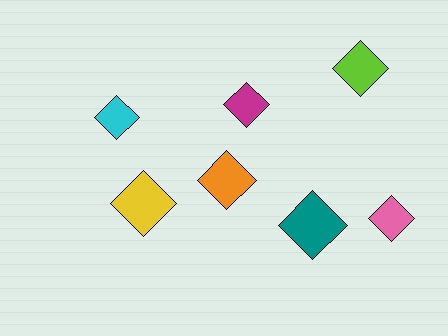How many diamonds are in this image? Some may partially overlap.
There are 7 diamonds.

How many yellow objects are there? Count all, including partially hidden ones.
There is 1 yellow object.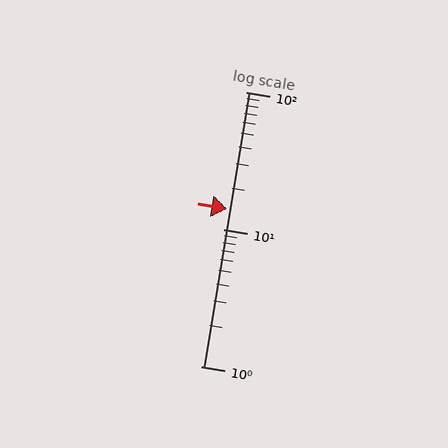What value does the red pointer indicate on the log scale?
The pointer indicates approximately 14.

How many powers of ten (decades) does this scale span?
The scale spans 2 decades, from 1 to 100.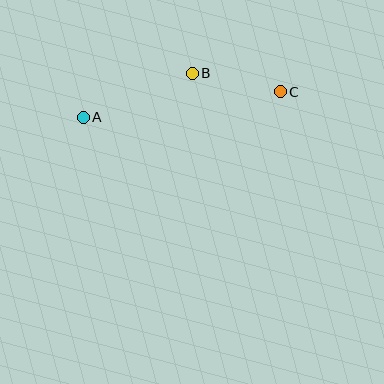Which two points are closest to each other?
Points B and C are closest to each other.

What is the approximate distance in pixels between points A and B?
The distance between A and B is approximately 118 pixels.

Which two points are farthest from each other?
Points A and C are farthest from each other.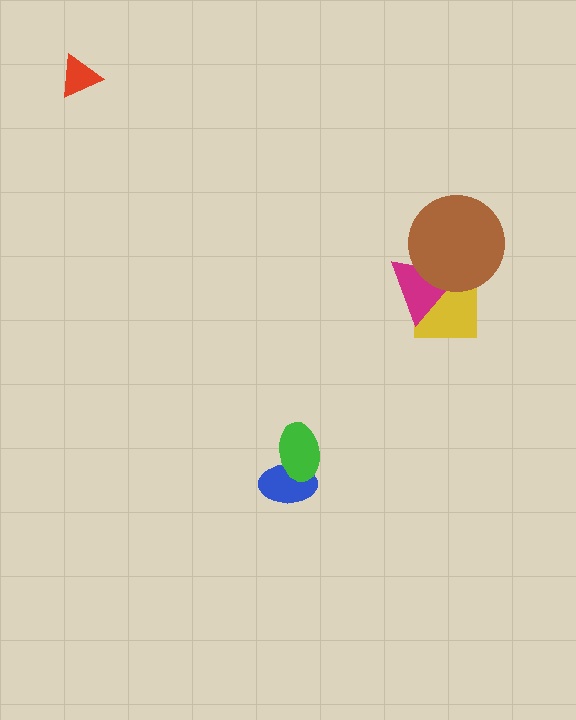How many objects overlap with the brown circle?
2 objects overlap with the brown circle.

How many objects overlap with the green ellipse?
1 object overlaps with the green ellipse.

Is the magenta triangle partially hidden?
Yes, it is partially covered by another shape.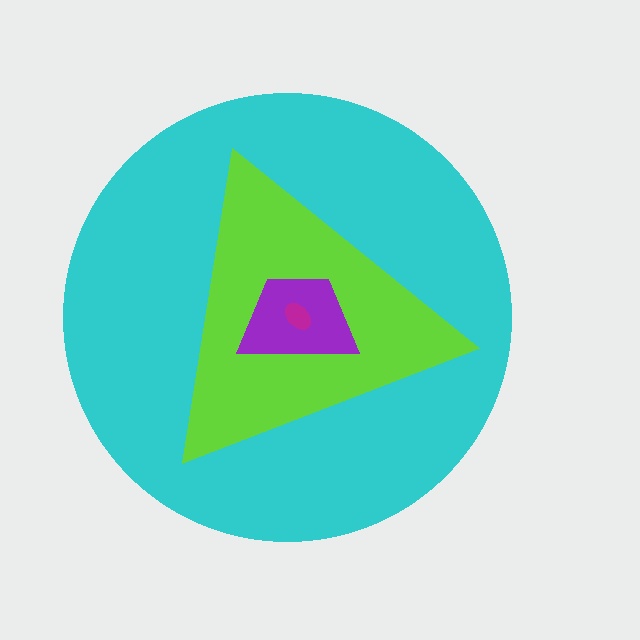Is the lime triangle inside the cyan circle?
Yes.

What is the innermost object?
The magenta ellipse.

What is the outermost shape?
The cyan circle.